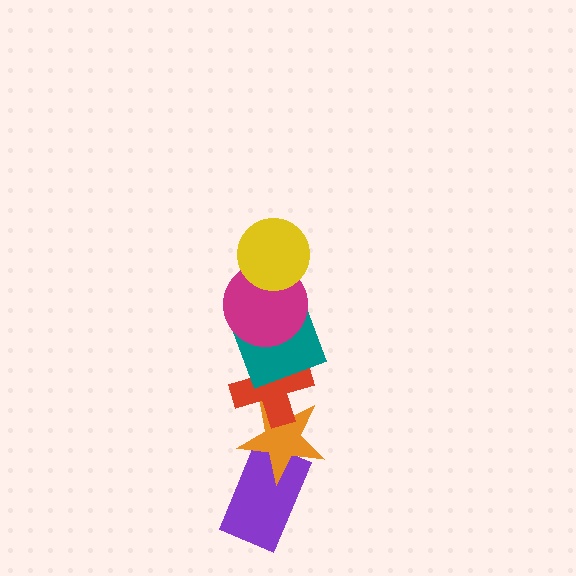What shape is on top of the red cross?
The teal square is on top of the red cross.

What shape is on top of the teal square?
The magenta circle is on top of the teal square.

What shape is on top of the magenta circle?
The yellow circle is on top of the magenta circle.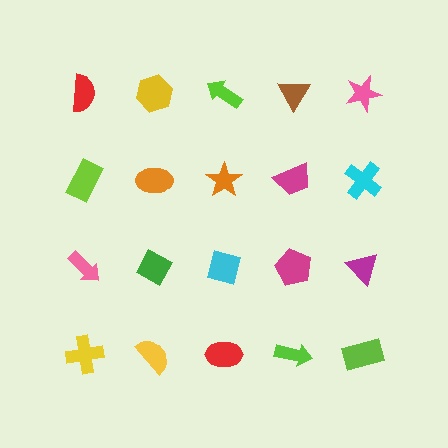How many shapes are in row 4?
5 shapes.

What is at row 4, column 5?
A lime rectangle.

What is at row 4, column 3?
A red ellipse.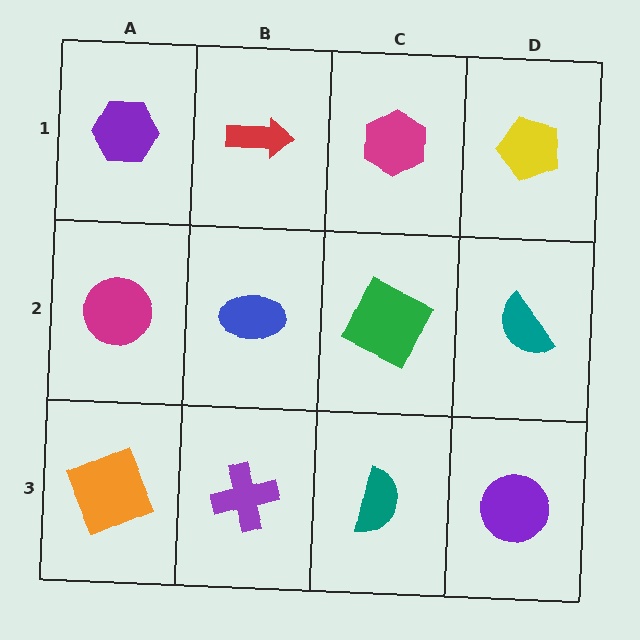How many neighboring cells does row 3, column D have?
2.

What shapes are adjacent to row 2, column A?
A purple hexagon (row 1, column A), an orange square (row 3, column A), a blue ellipse (row 2, column B).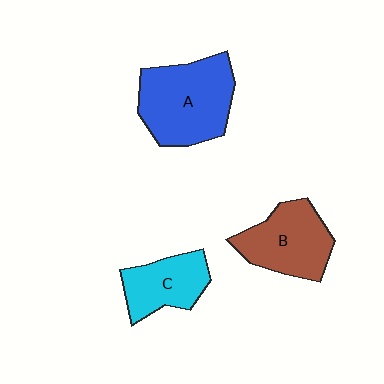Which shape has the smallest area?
Shape C (cyan).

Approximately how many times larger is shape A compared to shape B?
Approximately 1.3 times.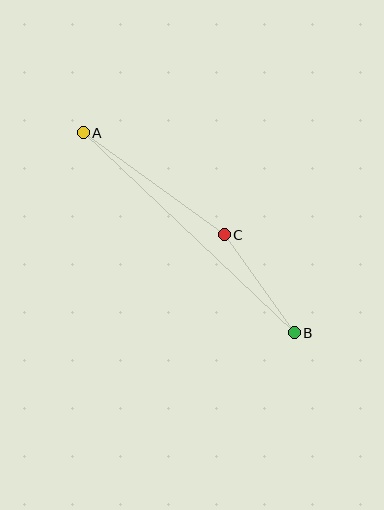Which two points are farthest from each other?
Points A and B are farthest from each other.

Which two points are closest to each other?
Points B and C are closest to each other.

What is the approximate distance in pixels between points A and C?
The distance between A and C is approximately 174 pixels.